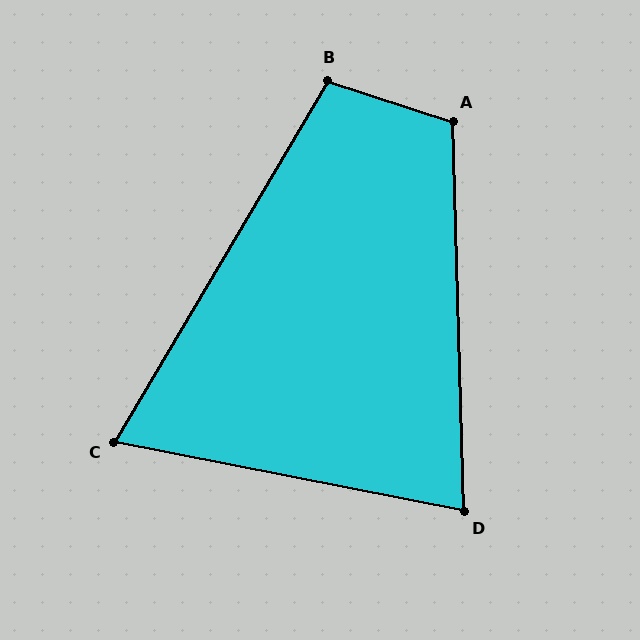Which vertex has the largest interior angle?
A, at approximately 110 degrees.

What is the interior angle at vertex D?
Approximately 77 degrees (acute).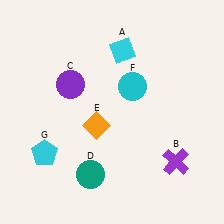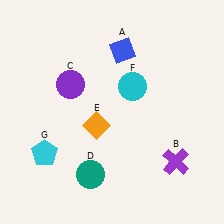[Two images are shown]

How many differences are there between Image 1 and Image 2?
There is 1 difference between the two images.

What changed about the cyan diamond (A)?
In Image 1, A is cyan. In Image 2, it changed to blue.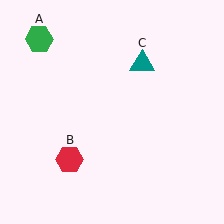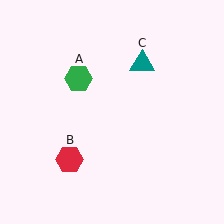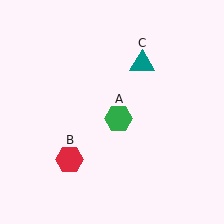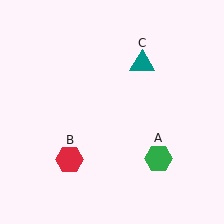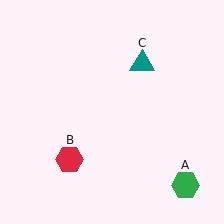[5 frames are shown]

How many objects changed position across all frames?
1 object changed position: green hexagon (object A).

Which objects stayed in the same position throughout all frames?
Red hexagon (object B) and teal triangle (object C) remained stationary.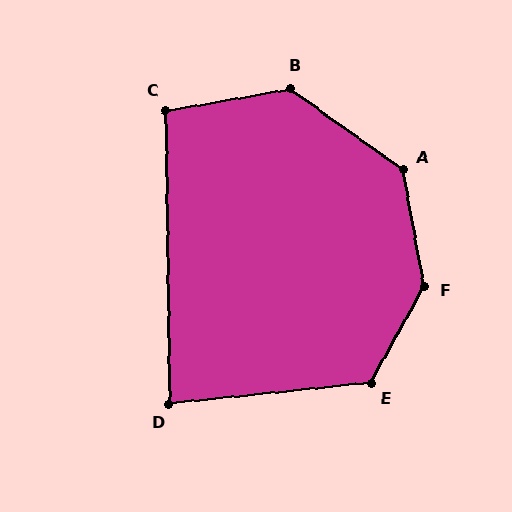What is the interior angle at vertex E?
Approximately 125 degrees (obtuse).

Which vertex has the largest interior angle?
F, at approximately 141 degrees.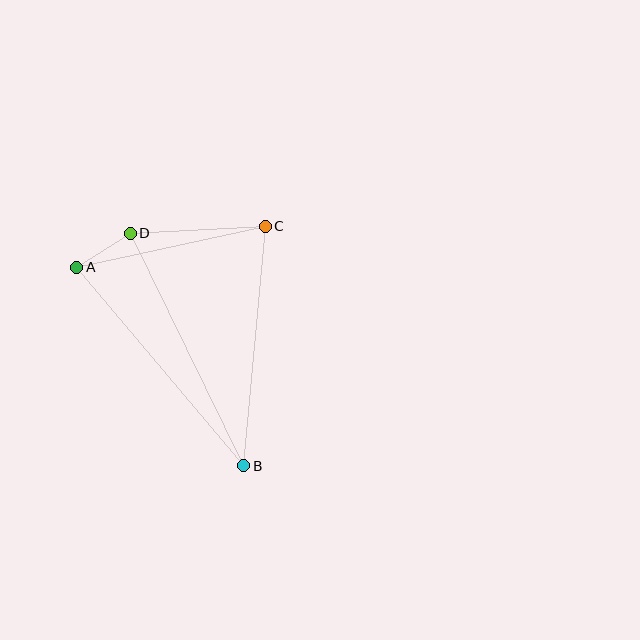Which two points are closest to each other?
Points A and D are closest to each other.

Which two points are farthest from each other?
Points A and B are farthest from each other.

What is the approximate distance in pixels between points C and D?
The distance between C and D is approximately 135 pixels.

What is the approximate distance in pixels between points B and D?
The distance between B and D is approximately 259 pixels.